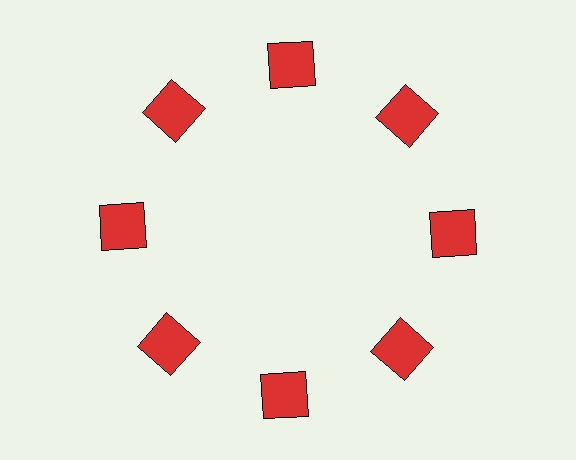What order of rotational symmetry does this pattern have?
This pattern has 8-fold rotational symmetry.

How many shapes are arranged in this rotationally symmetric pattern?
There are 8 shapes, arranged in 8 groups of 1.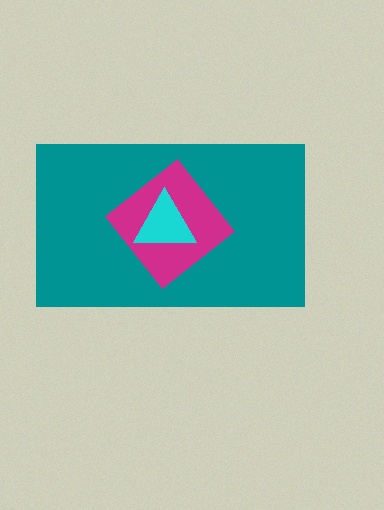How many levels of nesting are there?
3.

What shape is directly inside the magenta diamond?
The cyan triangle.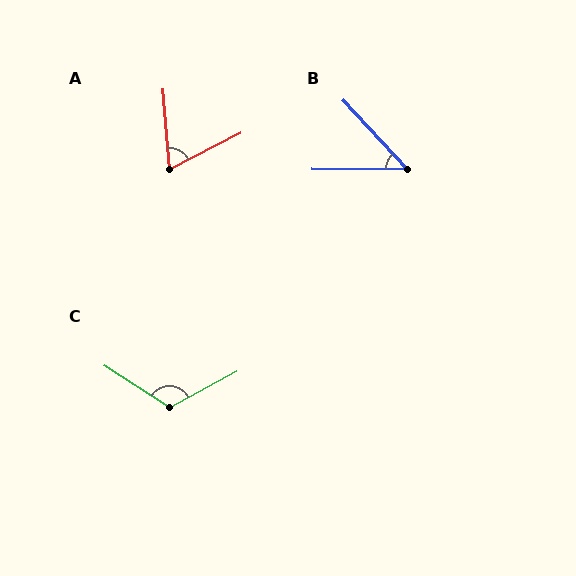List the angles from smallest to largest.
B (47°), A (67°), C (119°).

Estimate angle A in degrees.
Approximately 67 degrees.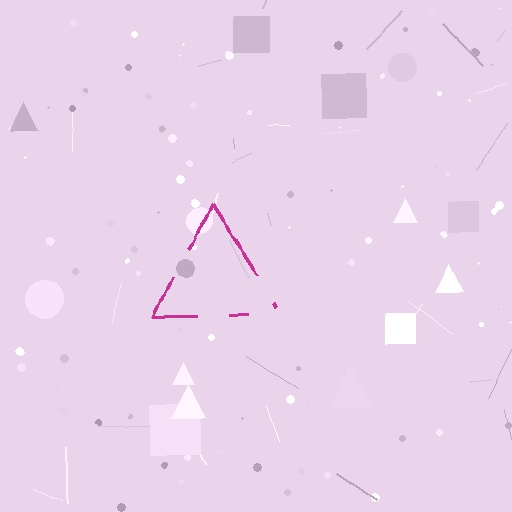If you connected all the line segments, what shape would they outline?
They would outline a triangle.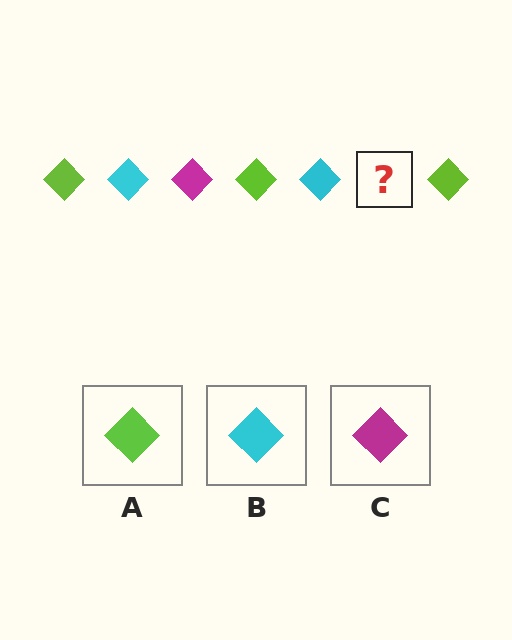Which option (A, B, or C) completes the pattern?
C.